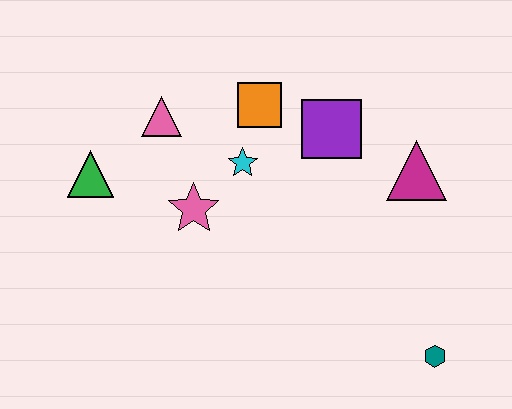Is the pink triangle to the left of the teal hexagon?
Yes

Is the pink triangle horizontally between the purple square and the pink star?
No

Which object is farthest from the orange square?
The teal hexagon is farthest from the orange square.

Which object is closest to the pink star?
The cyan star is closest to the pink star.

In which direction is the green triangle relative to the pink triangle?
The green triangle is to the left of the pink triangle.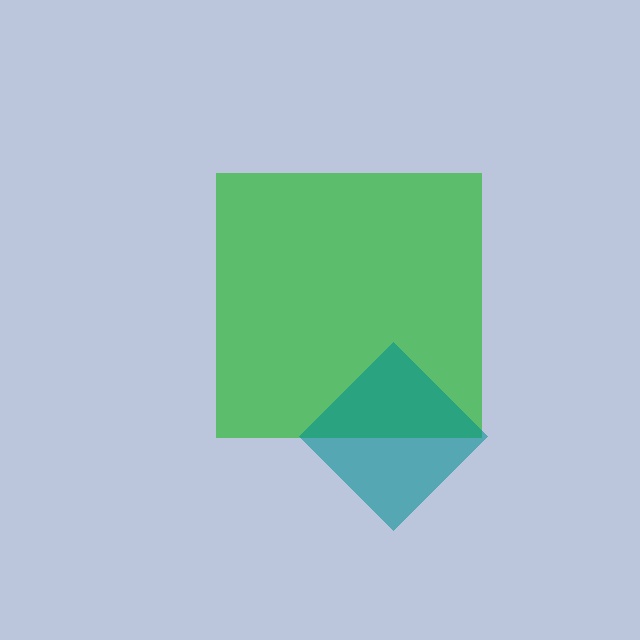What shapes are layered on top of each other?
The layered shapes are: a green square, a teal diamond.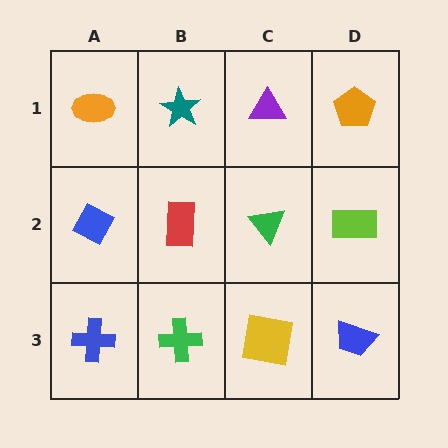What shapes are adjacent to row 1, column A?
A blue diamond (row 2, column A), a teal star (row 1, column B).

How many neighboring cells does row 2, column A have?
3.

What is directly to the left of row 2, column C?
A red rectangle.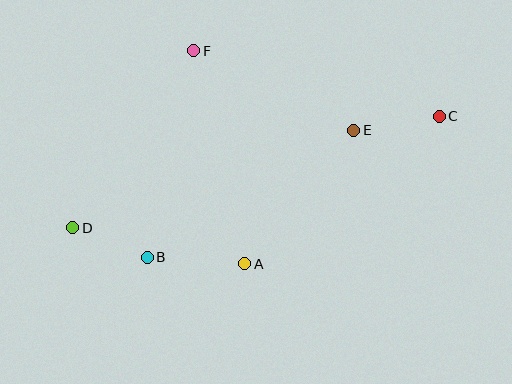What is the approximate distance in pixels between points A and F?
The distance between A and F is approximately 219 pixels.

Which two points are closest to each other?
Points B and D are closest to each other.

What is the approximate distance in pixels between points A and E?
The distance between A and E is approximately 172 pixels.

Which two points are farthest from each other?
Points C and D are farthest from each other.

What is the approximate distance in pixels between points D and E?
The distance between D and E is approximately 297 pixels.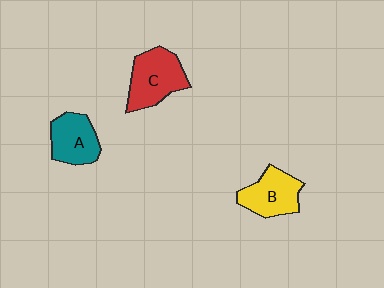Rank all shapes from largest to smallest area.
From largest to smallest: C (red), B (yellow), A (teal).